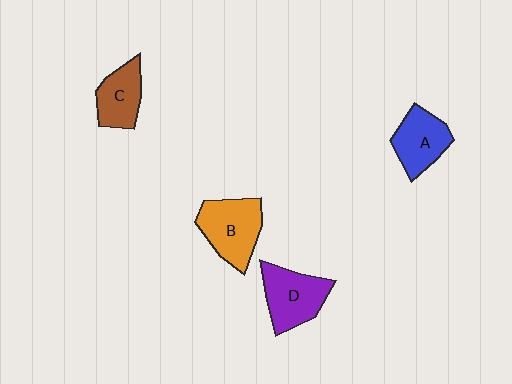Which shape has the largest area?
Shape B (orange).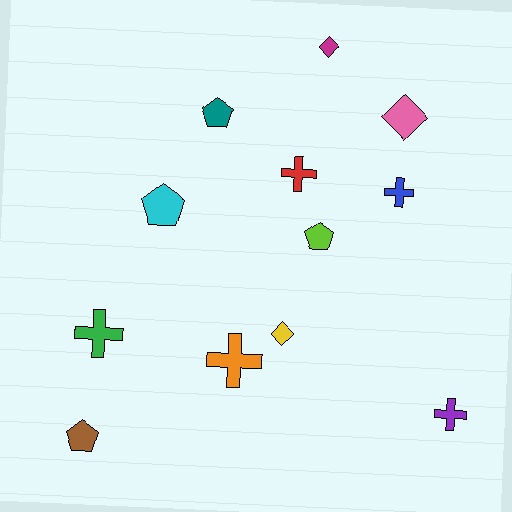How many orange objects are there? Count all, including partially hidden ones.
There is 1 orange object.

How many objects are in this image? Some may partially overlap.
There are 12 objects.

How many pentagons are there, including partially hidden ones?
There are 4 pentagons.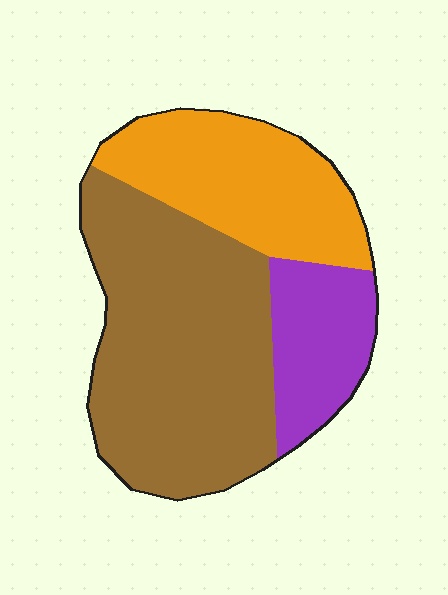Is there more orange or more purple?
Orange.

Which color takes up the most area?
Brown, at roughly 55%.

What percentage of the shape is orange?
Orange covers about 30% of the shape.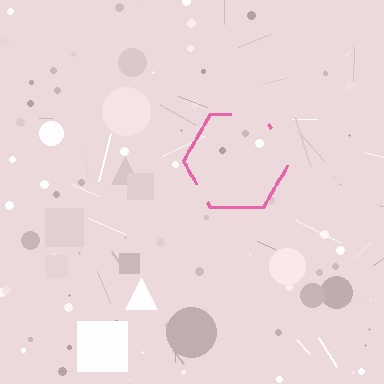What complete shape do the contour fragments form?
The contour fragments form a hexagon.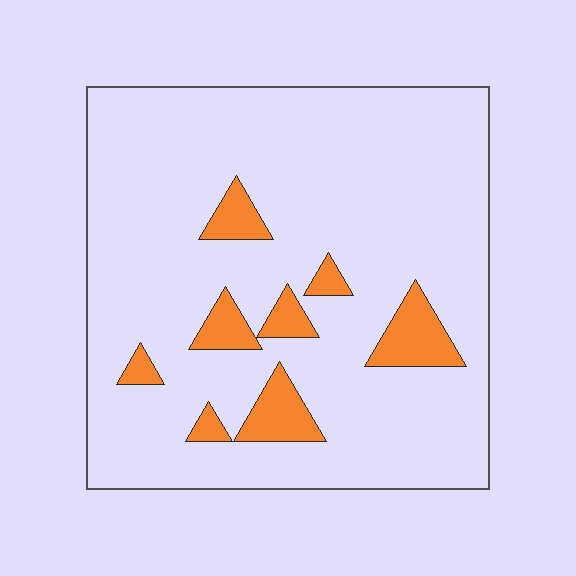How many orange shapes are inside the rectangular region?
8.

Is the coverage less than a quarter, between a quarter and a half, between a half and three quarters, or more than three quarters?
Less than a quarter.